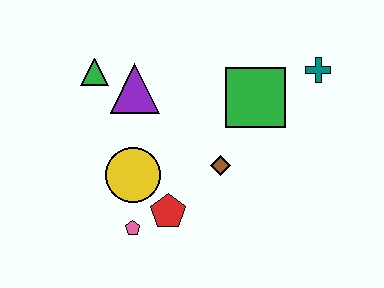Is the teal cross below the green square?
No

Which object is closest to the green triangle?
The purple triangle is closest to the green triangle.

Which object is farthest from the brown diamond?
The green triangle is farthest from the brown diamond.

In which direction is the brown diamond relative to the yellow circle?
The brown diamond is to the right of the yellow circle.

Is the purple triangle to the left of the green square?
Yes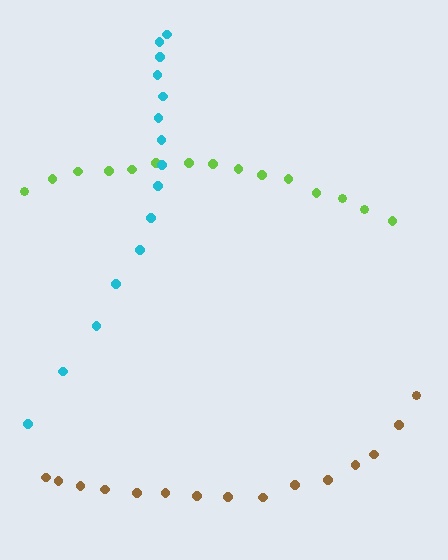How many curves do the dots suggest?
There are 3 distinct paths.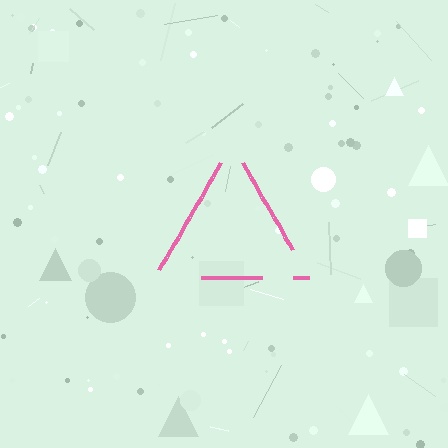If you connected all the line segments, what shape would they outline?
They would outline a triangle.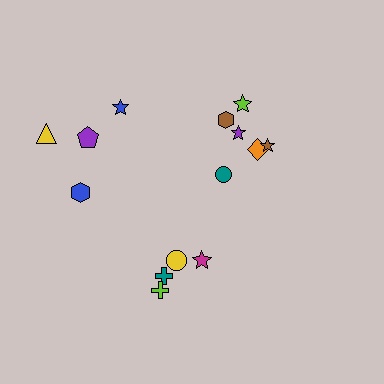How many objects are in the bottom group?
There are 4 objects.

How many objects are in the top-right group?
There are 6 objects.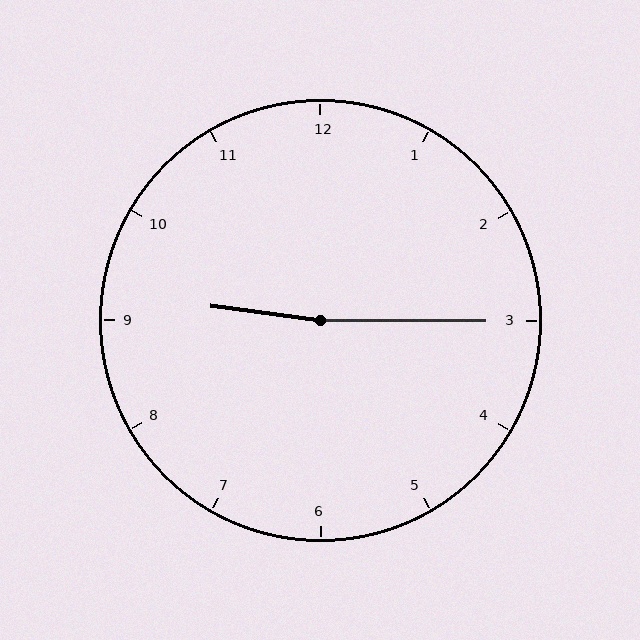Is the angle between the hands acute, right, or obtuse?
It is obtuse.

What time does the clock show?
9:15.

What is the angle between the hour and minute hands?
Approximately 172 degrees.